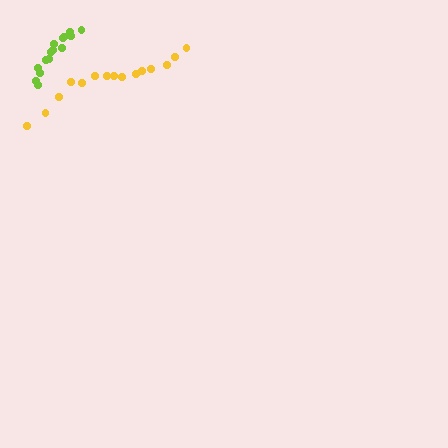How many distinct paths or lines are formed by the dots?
There are 2 distinct paths.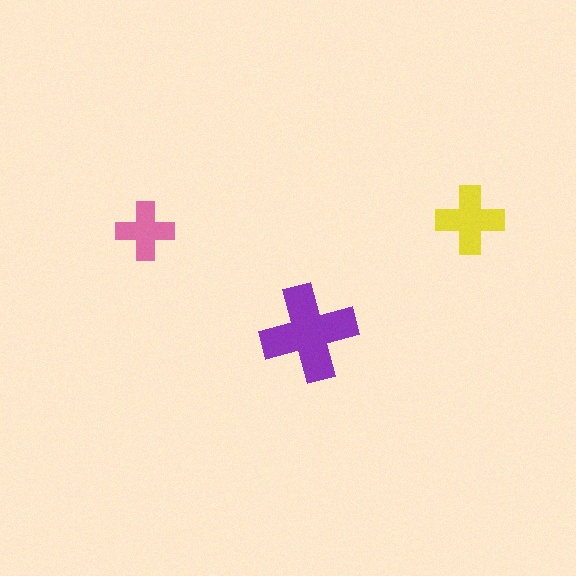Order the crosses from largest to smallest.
the purple one, the yellow one, the pink one.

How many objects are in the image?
There are 3 objects in the image.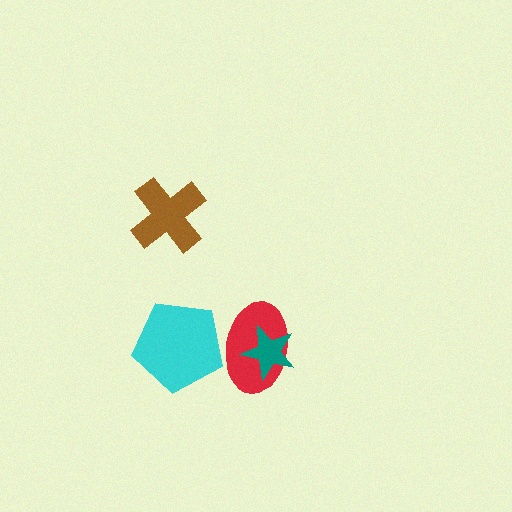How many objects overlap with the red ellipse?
2 objects overlap with the red ellipse.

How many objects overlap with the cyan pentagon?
1 object overlaps with the cyan pentagon.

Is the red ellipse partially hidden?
Yes, it is partially covered by another shape.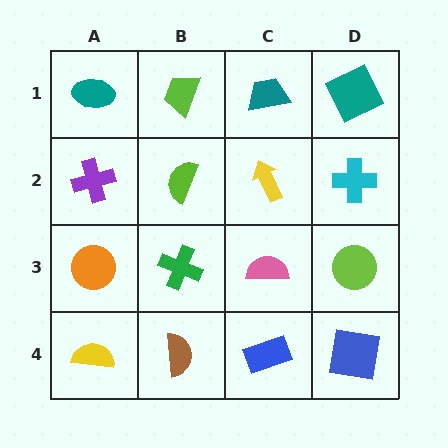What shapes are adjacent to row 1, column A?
A purple cross (row 2, column A), a lime trapezoid (row 1, column B).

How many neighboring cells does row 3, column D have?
3.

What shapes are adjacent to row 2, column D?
A teal square (row 1, column D), a lime circle (row 3, column D), a yellow arrow (row 2, column C).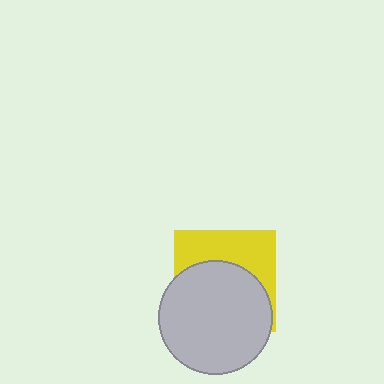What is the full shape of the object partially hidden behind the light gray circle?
The partially hidden object is a yellow square.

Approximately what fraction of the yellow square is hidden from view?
Roughly 59% of the yellow square is hidden behind the light gray circle.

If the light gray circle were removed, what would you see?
You would see the complete yellow square.